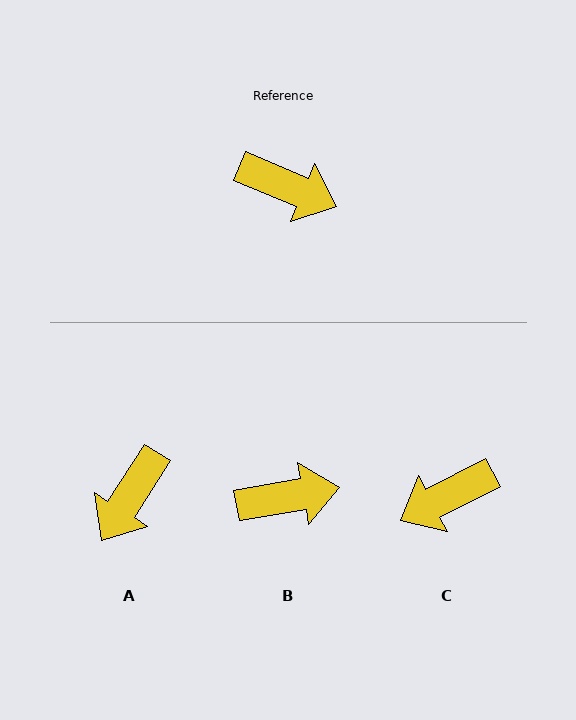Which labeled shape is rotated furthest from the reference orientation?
C, about 130 degrees away.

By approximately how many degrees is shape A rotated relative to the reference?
Approximately 100 degrees clockwise.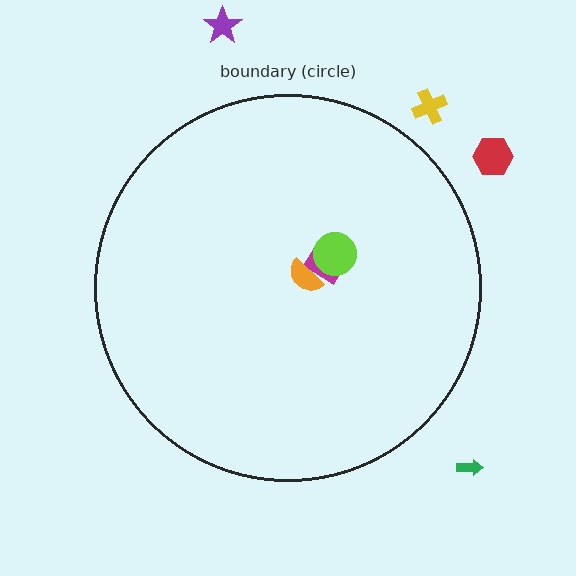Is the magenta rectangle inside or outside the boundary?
Inside.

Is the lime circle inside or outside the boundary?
Inside.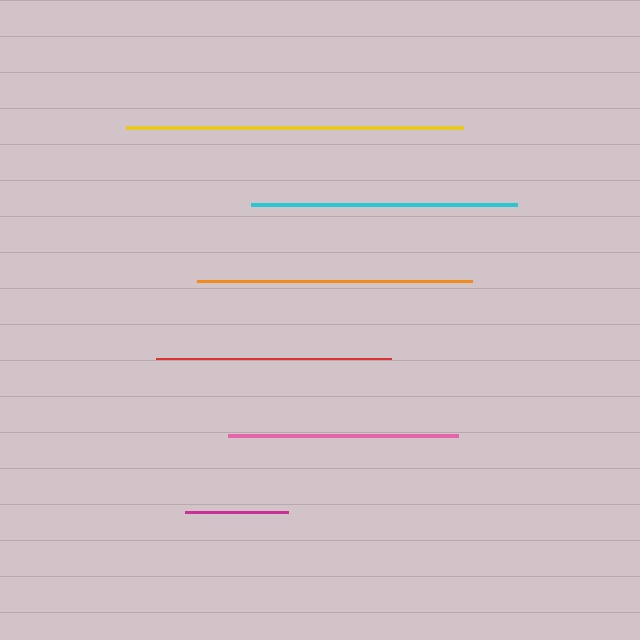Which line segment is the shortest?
The magenta line is the shortest at approximately 103 pixels.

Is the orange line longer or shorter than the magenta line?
The orange line is longer than the magenta line.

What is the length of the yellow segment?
The yellow segment is approximately 337 pixels long.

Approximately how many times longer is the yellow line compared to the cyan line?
The yellow line is approximately 1.3 times the length of the cyan line.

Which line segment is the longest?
The yellow line is the longest at approximately 337 pixels.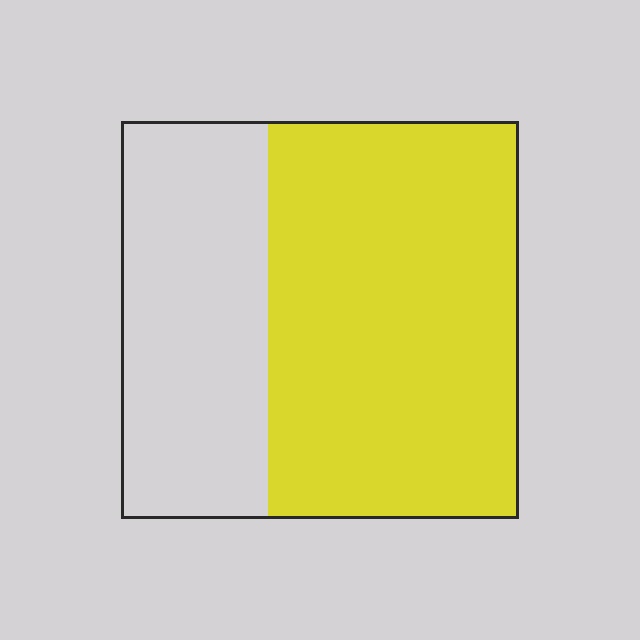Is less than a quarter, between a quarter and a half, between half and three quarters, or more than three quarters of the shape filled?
Between half and three quarters.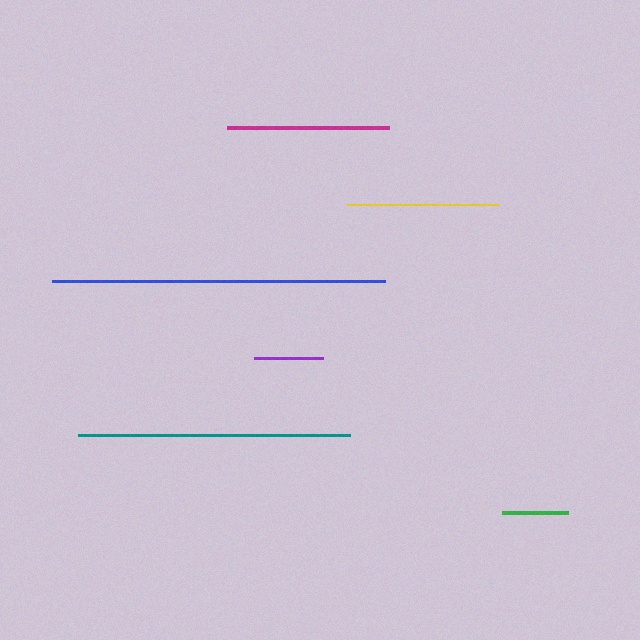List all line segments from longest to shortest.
From longest to shortest: blue, teal, magenta, yellow, purple, green.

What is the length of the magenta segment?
The magenta segment is approximately 162 pixels long.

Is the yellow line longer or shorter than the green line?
The yellow line is longer than the green line.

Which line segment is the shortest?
The green line is the shortest at approximately 66 pixels.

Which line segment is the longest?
The blue line is the longest at approximately 333 pixels.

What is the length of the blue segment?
The blue segment is approximately 333 pixels long.